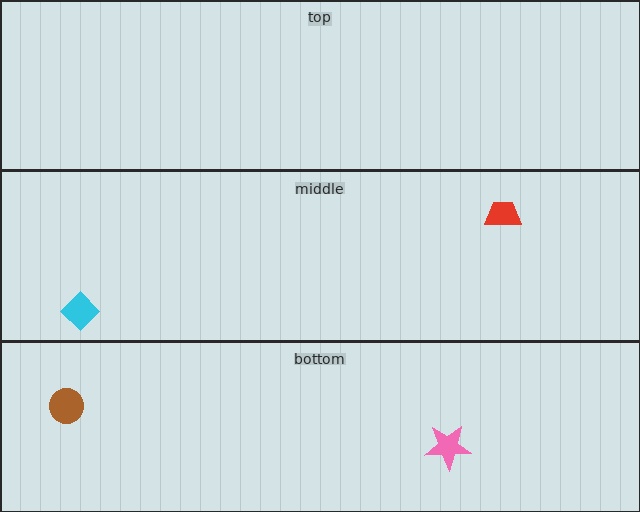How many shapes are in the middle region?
2.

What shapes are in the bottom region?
The brown circle, the pink star.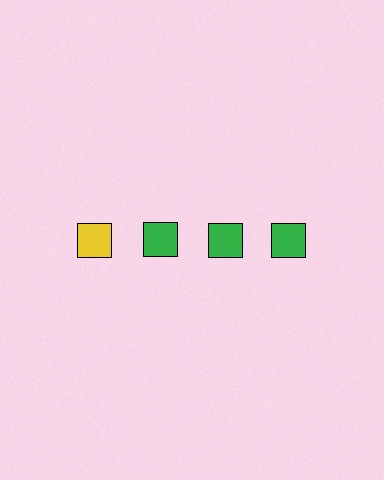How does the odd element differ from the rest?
It has a different color: yellow instead of green.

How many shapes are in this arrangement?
There are 4 shapes arranged in a grid pattern.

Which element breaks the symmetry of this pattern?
The yellow square in the top row, leftmost column breaks the symmetry. All other shapes are green squares.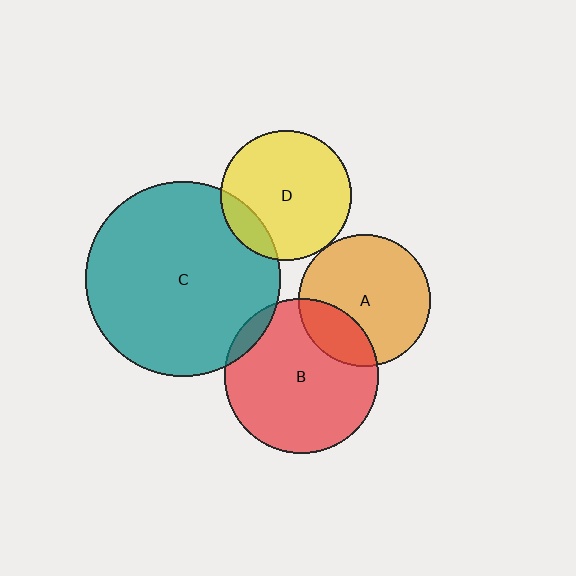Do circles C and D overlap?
Yes.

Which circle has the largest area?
Circle C (teal).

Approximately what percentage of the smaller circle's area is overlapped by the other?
Approximately 15%.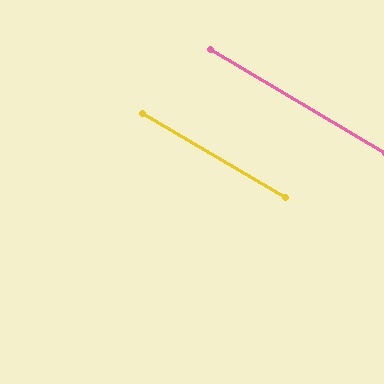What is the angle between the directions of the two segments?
Approximately 0 degrees.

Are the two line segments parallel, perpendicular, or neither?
Parallel — their directions differ by only 0.0°.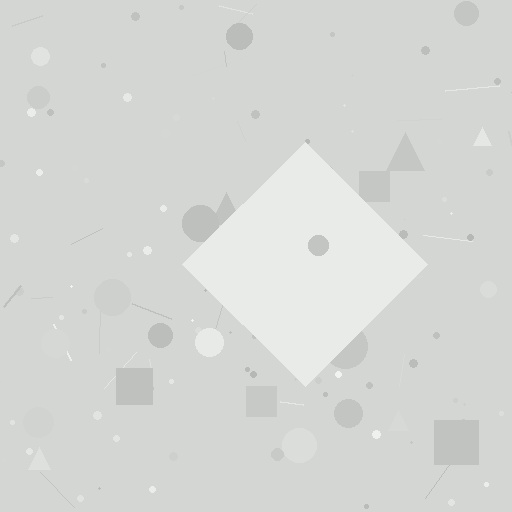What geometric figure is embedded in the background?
A diamond is embedded in the background.